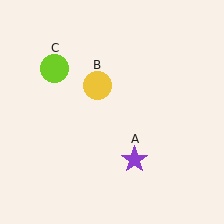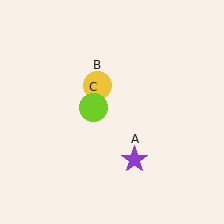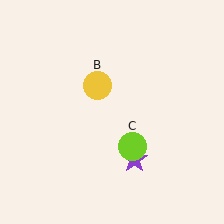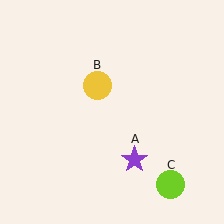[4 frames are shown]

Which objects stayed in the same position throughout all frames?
Purple star (object A) and yellow circle (object B) remained stationary.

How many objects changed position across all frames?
1 object changed position: lime circle (object C).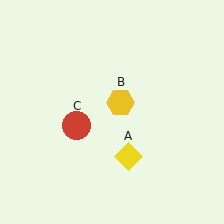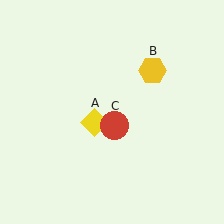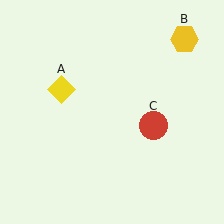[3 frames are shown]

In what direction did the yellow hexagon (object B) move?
The yellow hexagon (object B) moved up and to the right.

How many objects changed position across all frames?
3 objects changed position: yellow diamond (object A), yellow hexagon (object B), red circle (object C).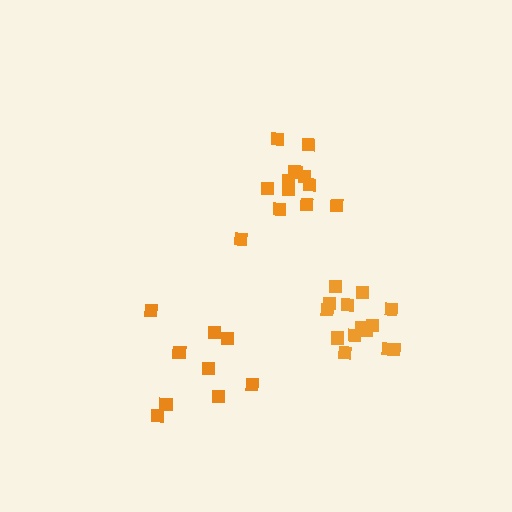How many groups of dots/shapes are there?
There are 3 groups.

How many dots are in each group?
Group 1: 9 dots, Group 2: 14 dots, Group 3: 13 dots (36 total).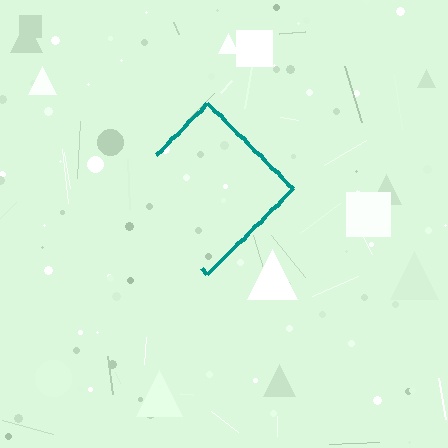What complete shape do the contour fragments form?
The contour fragments form a diamond.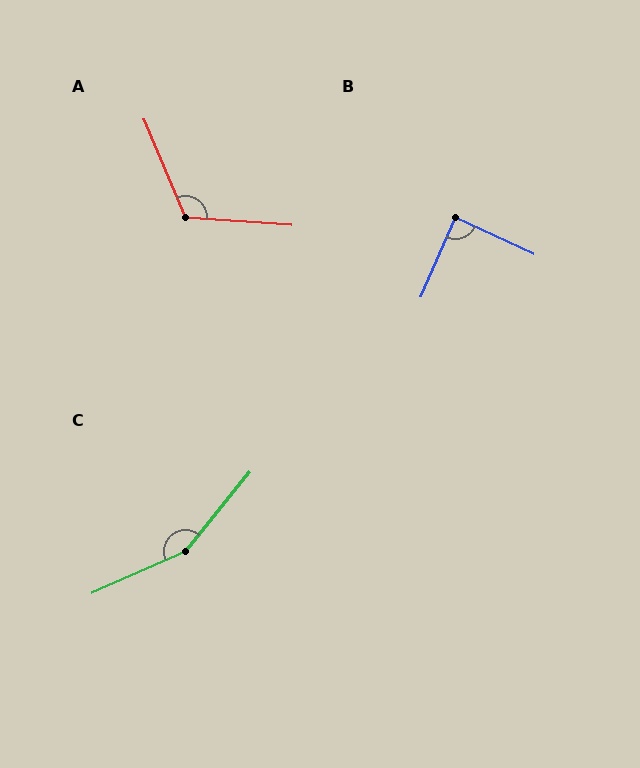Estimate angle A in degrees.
Approximately 117 degrees.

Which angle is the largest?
C, at approximately 153 degrees.